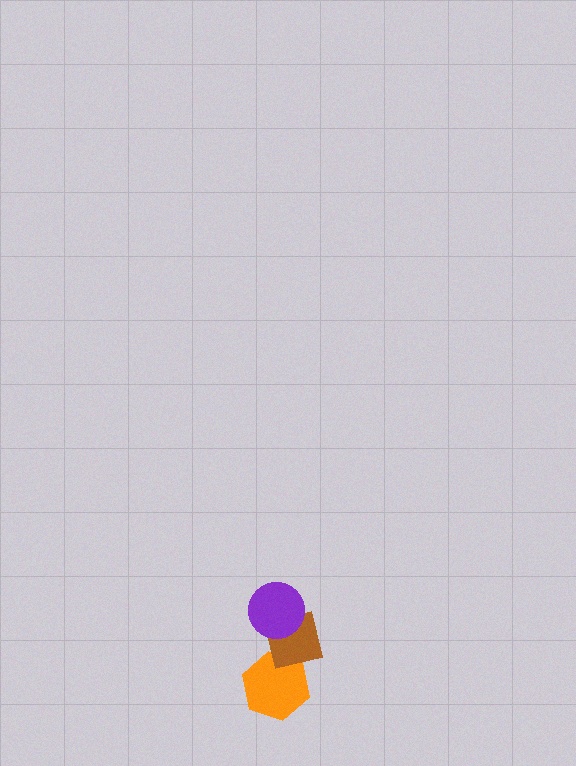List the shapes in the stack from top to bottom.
From top to bottom: the purple circle, the brown square, the orange hexagon.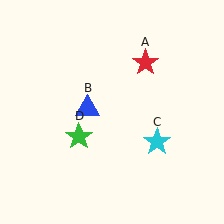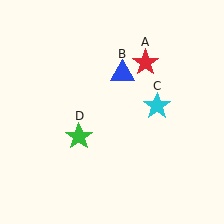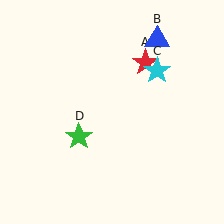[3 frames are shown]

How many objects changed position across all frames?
2 objects changed position: blue triangle (object B), cyan star (object C).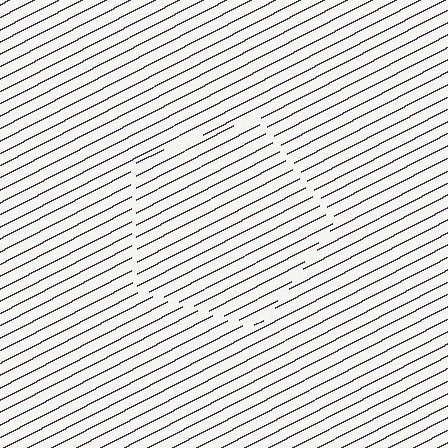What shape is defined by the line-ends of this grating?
An illusory pentagon. The interior of the shape contains the same grating, shifted by half a period — the contour is defined by the phase discontinuity where line-ends from the inner and outer gratings abut.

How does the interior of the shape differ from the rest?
The interior of the shape contains the same grating, shifted by half a period — the contour is defined by the phase discontinuity where line-ends from the inner and outer gratings abut.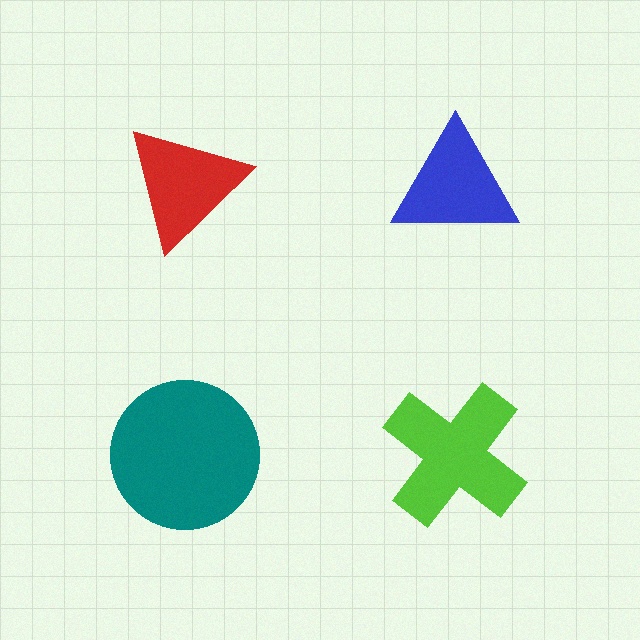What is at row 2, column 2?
A lime cross.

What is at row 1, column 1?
A red triangle.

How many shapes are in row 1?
2 shapes.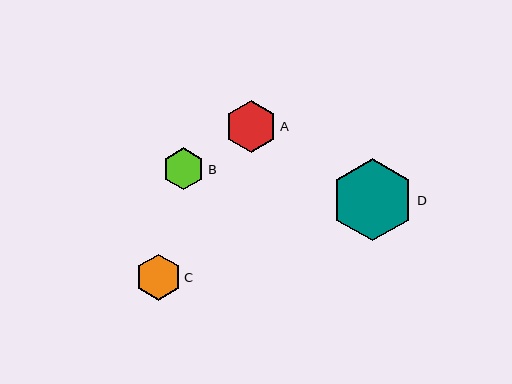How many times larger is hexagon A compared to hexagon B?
Hexagon A is approximately 1.3 times the size of hexagon B.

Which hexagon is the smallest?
Hexagon B is the smallest with a size of approximately 42 pixels.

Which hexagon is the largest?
Hexagon D is the largest with a size of approximately 82 pixels.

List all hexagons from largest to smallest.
From largest to smallest: D, A, C, B.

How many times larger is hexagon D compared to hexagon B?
Hexagon D is approximately 2.0 times the size of hexagon B.